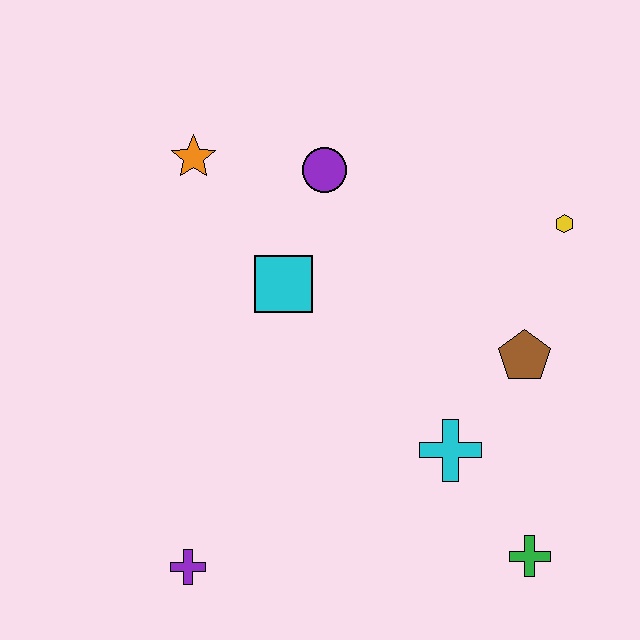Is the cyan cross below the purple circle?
Yes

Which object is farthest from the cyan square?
The green cross is farthest from the cyan square.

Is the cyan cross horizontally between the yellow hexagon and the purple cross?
Yes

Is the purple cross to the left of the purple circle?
Yes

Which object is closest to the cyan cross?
The brown pentagon is closest to the cyan cross.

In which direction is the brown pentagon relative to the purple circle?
The brown pentagon is to the right of the purple circle.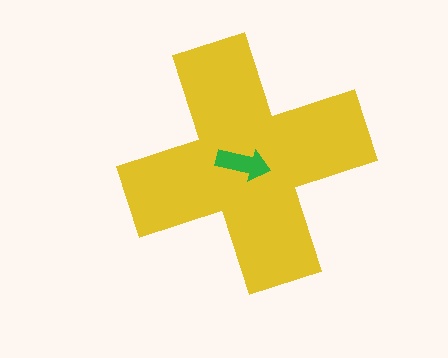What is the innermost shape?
The green arrow.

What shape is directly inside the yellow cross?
The green arrow.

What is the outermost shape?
The yellow cross.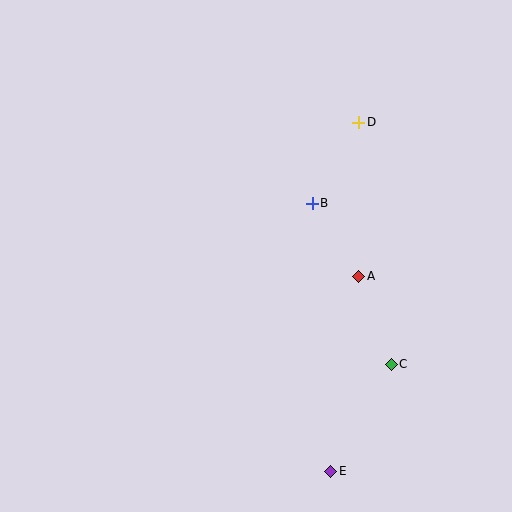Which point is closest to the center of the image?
Point B at (312, 203) is closest to the center.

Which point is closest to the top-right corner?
Point D is closest to the top-right corner.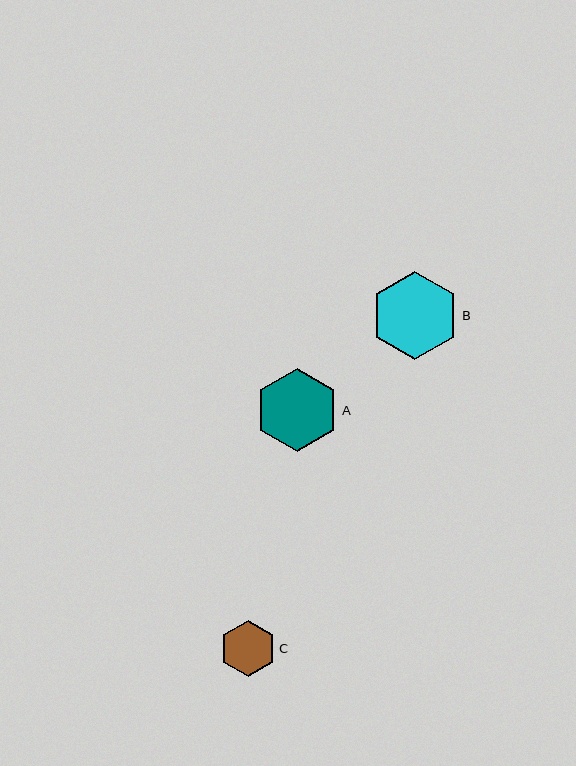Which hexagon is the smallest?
Hexagon C is the smallest with a size of approximately 56 pixels.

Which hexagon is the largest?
Hexagon B is the largest with a size of approximately 89 pixels.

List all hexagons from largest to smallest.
From largest to smallest: B, A, C.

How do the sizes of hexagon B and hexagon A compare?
Hexagon B and hexagon A are approximately the same size.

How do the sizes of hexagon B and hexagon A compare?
Hexagon B and hexagon A are approximately the same size.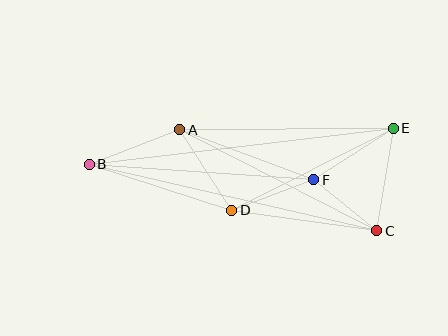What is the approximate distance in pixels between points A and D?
The distance between A and D is approximately 96 pixels.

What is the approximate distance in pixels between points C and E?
The distance between C and E is approximately 104 pixels.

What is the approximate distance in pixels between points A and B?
The distance between A and B is approximately 97 pixels.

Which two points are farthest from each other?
Points B and E are farthest from each other.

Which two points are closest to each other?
Points C and F are closest to each other.